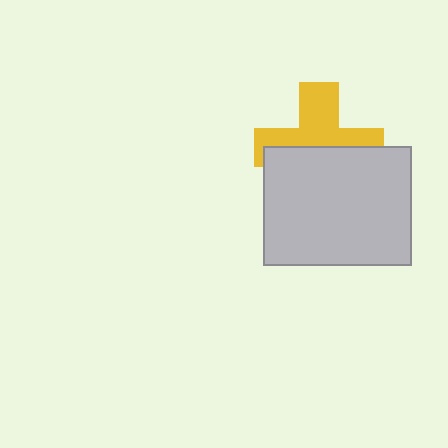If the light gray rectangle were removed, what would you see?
You would see the complete yellow cross.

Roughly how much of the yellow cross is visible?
About half of it is visible (roughly 50%).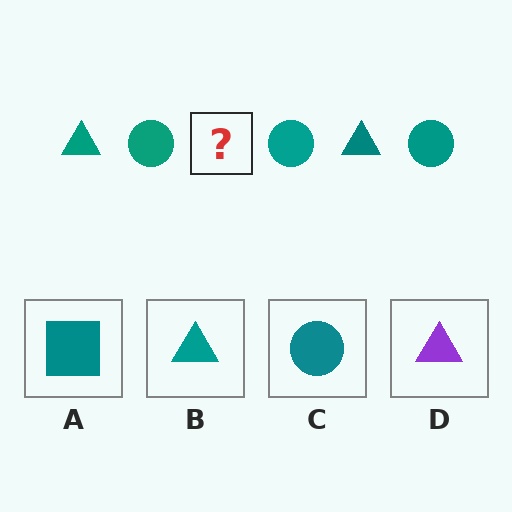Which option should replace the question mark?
Option B.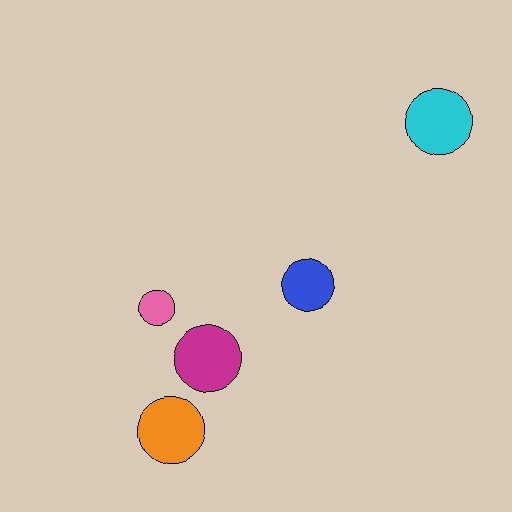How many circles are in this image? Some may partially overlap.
There are 5 circles.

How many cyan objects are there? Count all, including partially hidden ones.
There is 1 cyan object.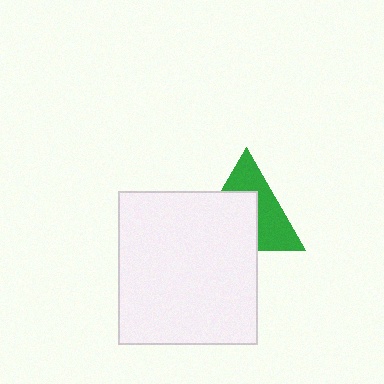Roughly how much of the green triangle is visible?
About half of it is visible (roughly 48%).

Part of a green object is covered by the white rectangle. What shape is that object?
It is a triangle.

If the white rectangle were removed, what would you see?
You would see the complete green triangle.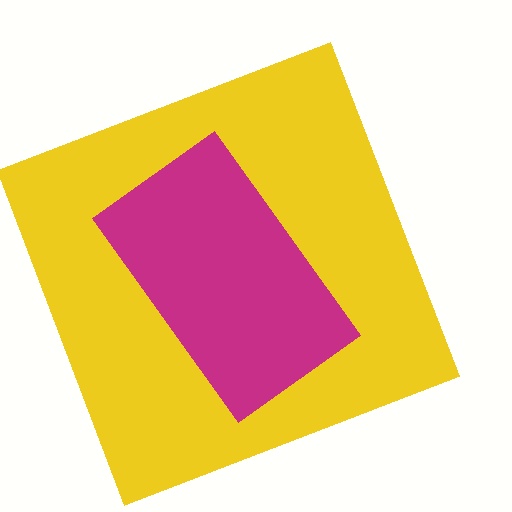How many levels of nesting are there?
2.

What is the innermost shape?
The magenta rectangle.